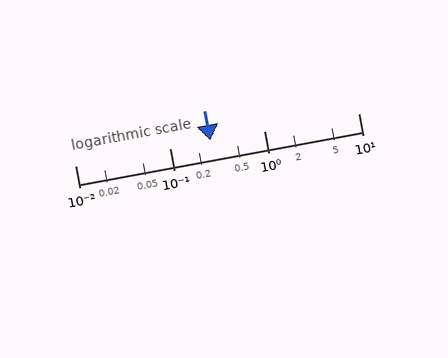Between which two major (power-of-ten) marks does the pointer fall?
The pointer is between 0.1 and 1.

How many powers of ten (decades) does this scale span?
The scale spans 3 decades, from 0.01 to 10.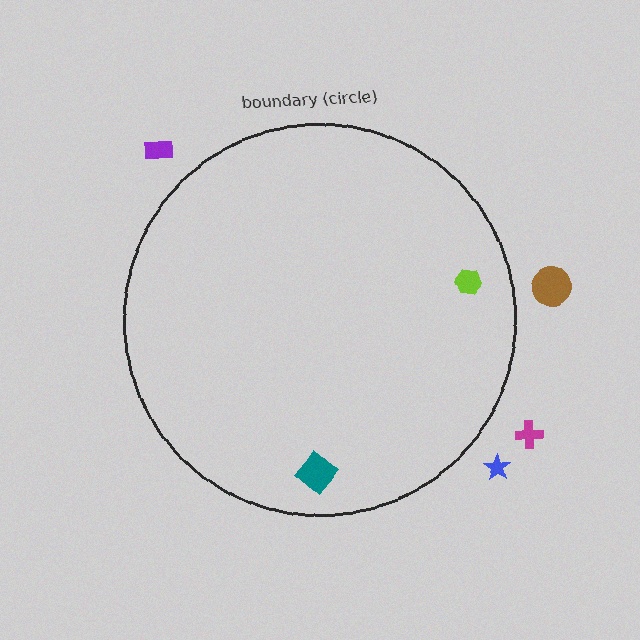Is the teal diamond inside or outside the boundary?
Inside.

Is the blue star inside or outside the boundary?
Outside.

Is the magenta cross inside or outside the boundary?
Outside.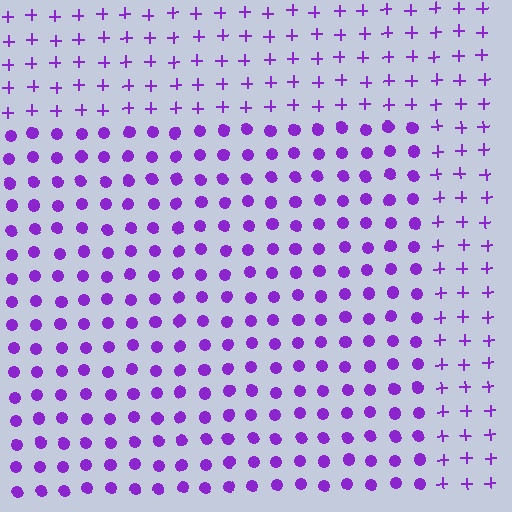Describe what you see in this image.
The image is filled with small purple elements arranged in a uniform grid. A rectangle-shaped region contains circles, while the surrounding area contains plus signs. The boundary is defined purely by the change in element shape.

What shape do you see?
I see a rectangle.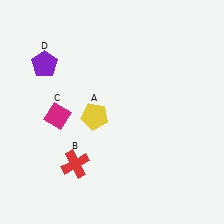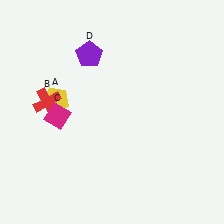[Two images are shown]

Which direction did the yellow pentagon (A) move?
The yellow pentagon (A) moved left.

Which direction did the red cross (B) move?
The red cross (B) moved up.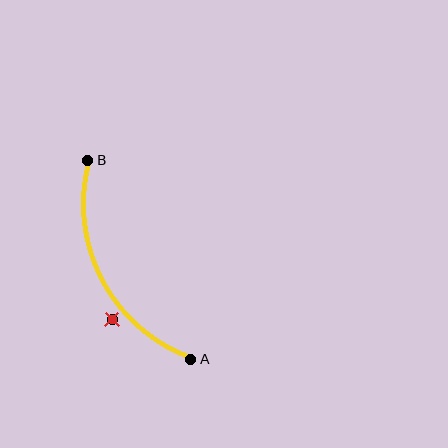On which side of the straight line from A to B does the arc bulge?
The arc bulges to the left of the straight line connecting A and B.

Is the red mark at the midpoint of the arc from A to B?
No — the red mark does not lie on the arc at all. It sits slightly outside the curve.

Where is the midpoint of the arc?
The arc midpoint is the point on the curve farthest from the straight line joining A and B. It sits to the left of that line.